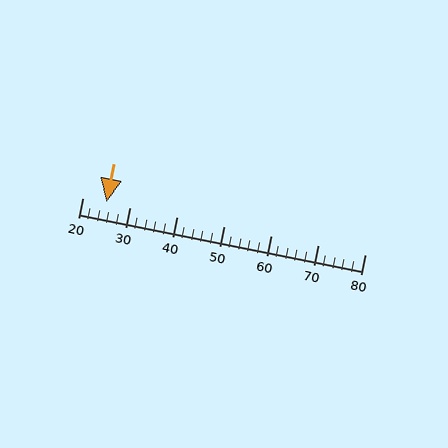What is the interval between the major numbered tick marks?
The major tick marks are spaced 10 units apart.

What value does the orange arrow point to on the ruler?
The orange arrow points to approximately 25.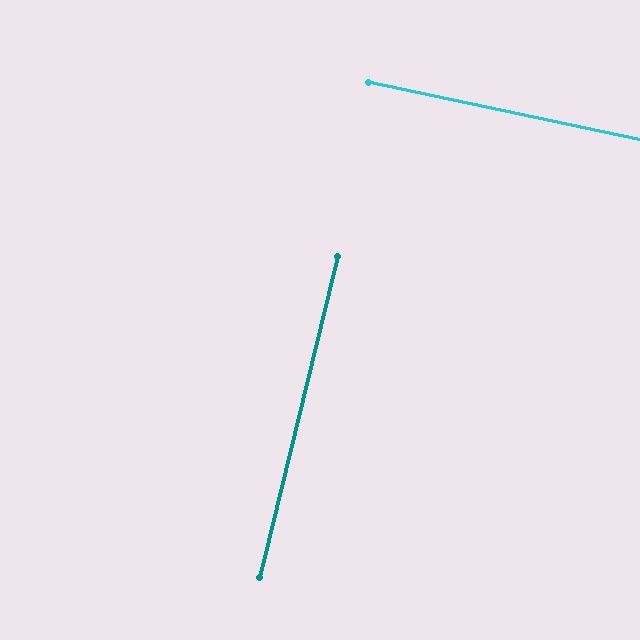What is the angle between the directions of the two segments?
Approximately 88 degrees.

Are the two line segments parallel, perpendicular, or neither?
Perpendicular — they meet at approximately 88°.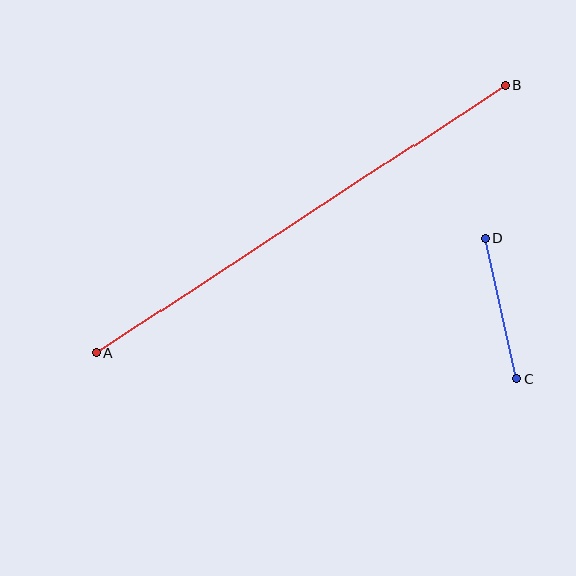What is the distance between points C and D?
The distance is approximately 144 pixels.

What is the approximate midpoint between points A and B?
The midpoint is at approximately (301, 219) pixels.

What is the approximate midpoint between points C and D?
The midpoint is at approximately (501, 308) pixels.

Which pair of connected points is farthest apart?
Points A and B are farthest apart.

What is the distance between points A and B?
The distance is approximately 489 pixels.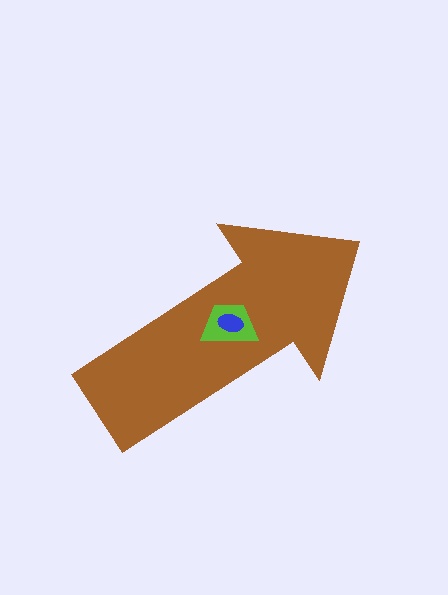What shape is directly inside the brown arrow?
The lime trapezoid.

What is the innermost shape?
The blue ellipse.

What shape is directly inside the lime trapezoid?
The blue ellipse.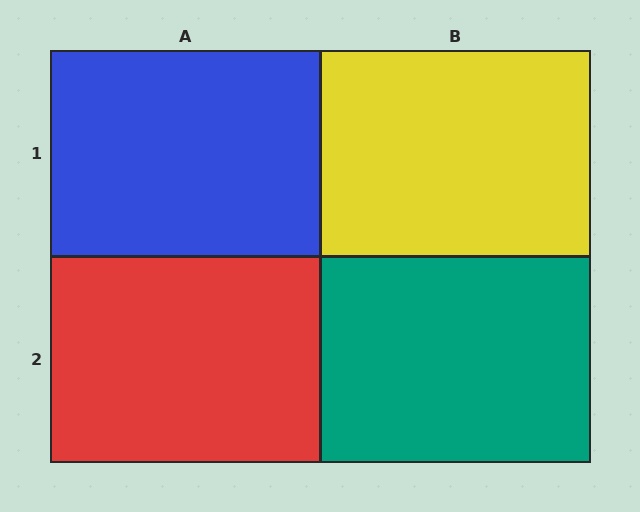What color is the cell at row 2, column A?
Red.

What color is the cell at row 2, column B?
Teal.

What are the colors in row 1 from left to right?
Blue, yellow.